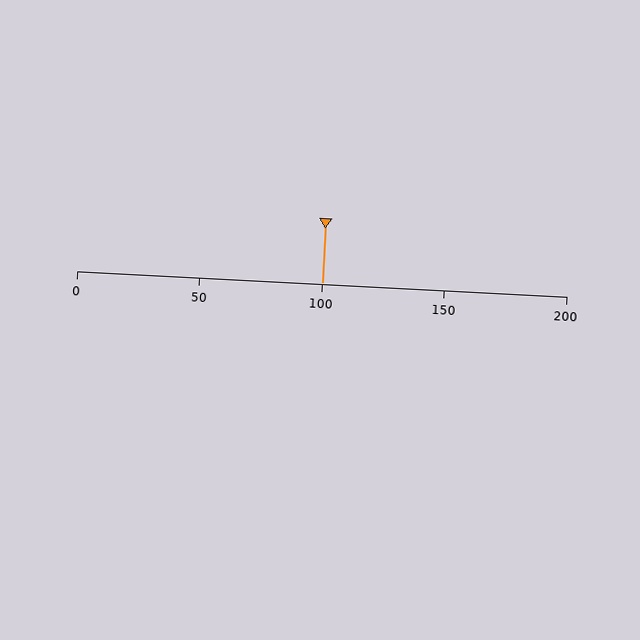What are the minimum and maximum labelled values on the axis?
The axis runs from 0 to 200.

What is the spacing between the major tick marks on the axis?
The major ticks are spaced 50 apart.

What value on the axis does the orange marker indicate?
The marker indicates approximately 100.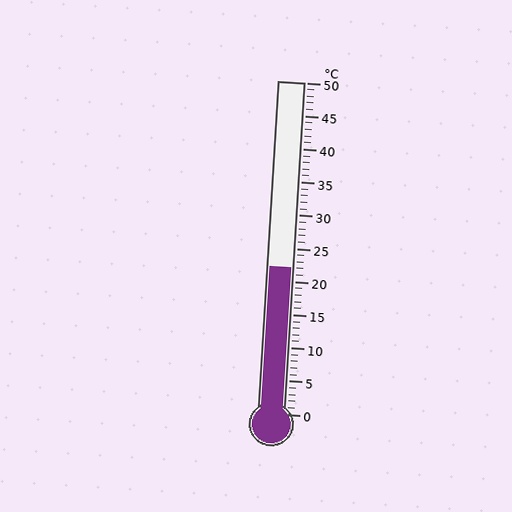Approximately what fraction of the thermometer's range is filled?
The thermometer is filled to approximately 45% of its range.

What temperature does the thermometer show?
The thermometer shows approximately 22°C.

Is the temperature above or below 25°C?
The temperature is below 25°C.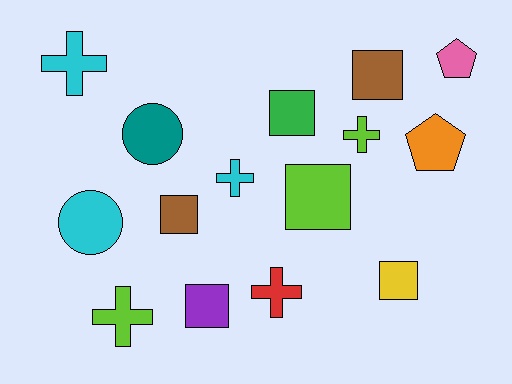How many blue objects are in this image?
There are no blue objects.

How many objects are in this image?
There are 15 objects.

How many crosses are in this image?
There are 5 crosses.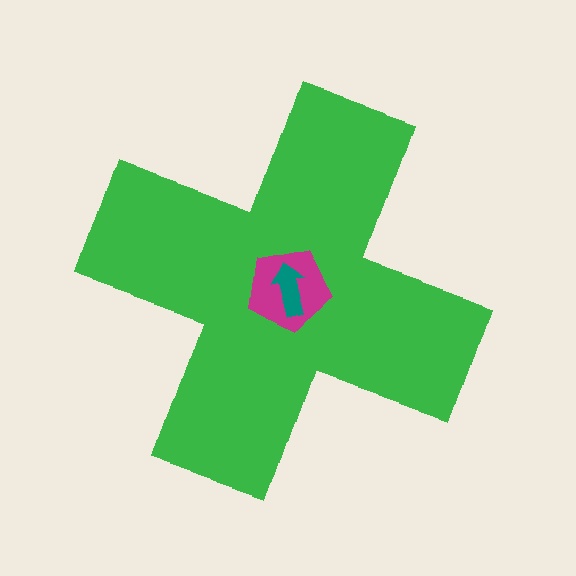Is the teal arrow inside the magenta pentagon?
Yes.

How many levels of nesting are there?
3.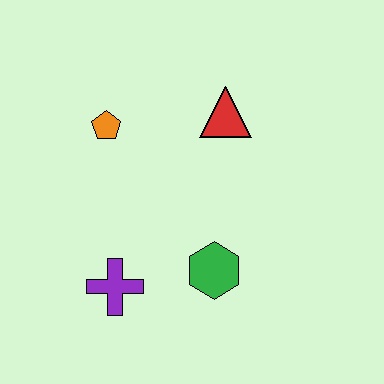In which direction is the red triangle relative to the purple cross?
The red triangle is above the purple cross.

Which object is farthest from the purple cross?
The red triangle is farthest from the purple cross.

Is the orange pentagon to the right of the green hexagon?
No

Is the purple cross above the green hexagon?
No